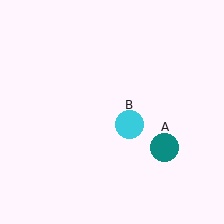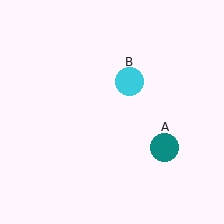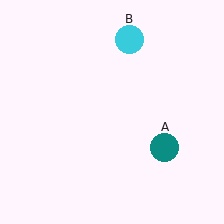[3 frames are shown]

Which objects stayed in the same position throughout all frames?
Teal circle (object A) remained stationary.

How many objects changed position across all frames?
1 object changed position: cyan circle (object B).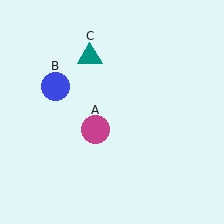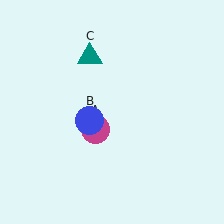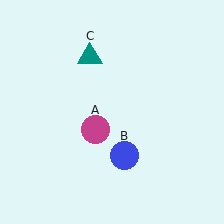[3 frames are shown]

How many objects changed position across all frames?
1 object changed position: blue circle (object B).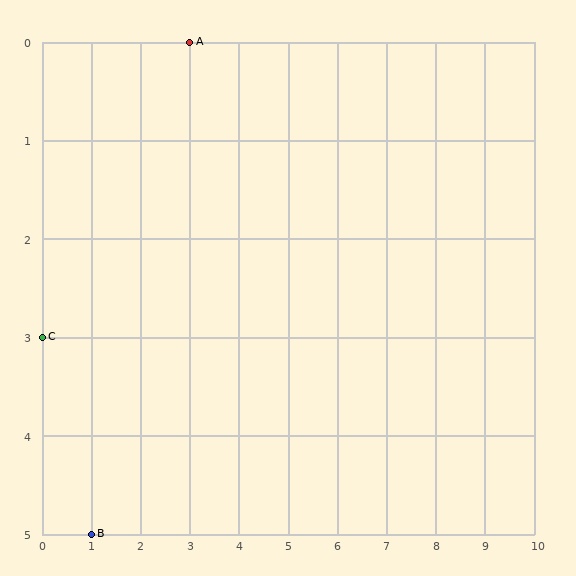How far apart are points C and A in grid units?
Points C and A are 3 columns and 3 rows apart (about 4.2 grid units diagonally).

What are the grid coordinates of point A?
Point A is at grid coordinates (3, 0).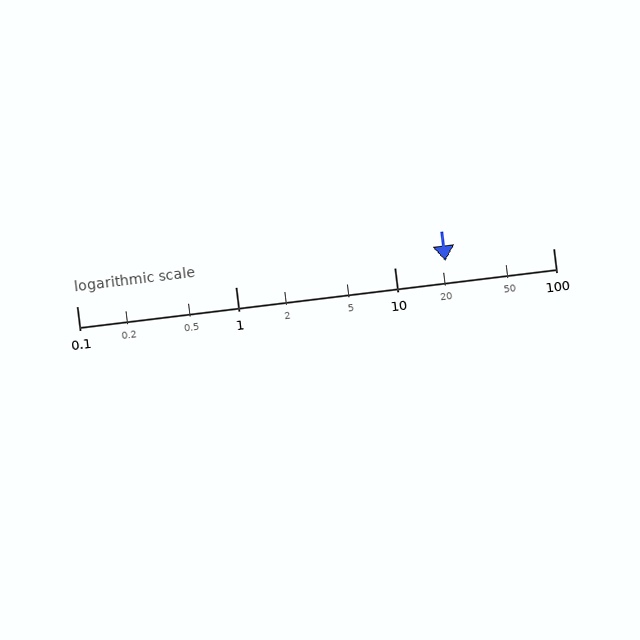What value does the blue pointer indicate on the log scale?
The pointer indicates approximately 21.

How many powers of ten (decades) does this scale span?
The scale spans 3 decades, from 0.1 to 100.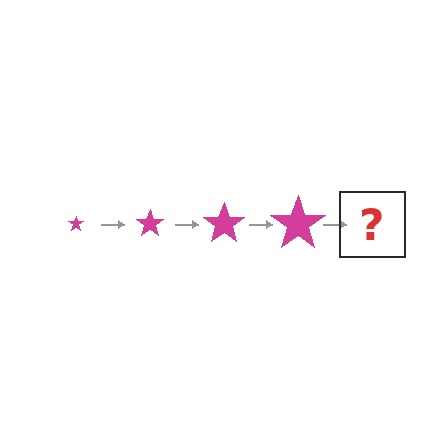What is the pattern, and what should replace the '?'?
The pattern is that the star gets progressively larger each step. The '?' should be a magenta star, larger than the previous one.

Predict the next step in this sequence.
The next step is a magenta star, larger than the previous one.